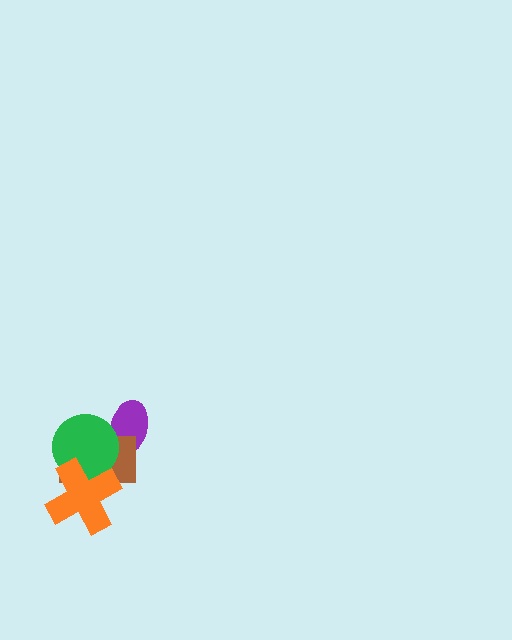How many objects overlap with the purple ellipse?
2 objects overlap with the purple ellipse.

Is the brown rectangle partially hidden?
Yes, it is partially covered by another shape.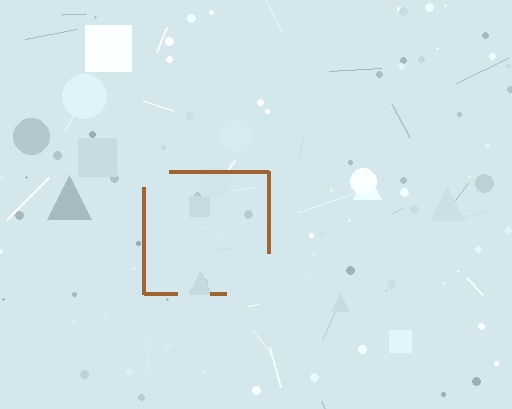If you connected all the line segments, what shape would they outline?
They would outline a square.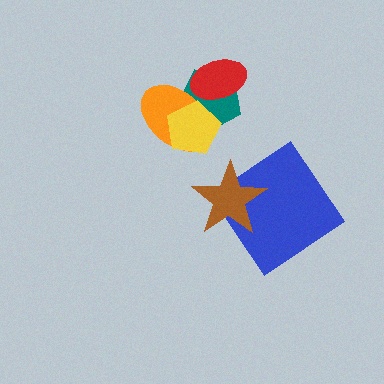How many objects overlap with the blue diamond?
1 object overlaps with the blue diamond.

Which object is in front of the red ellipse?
The orange ellipse is in front of the red ellipse.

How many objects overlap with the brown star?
1 object overlaps with the brown star.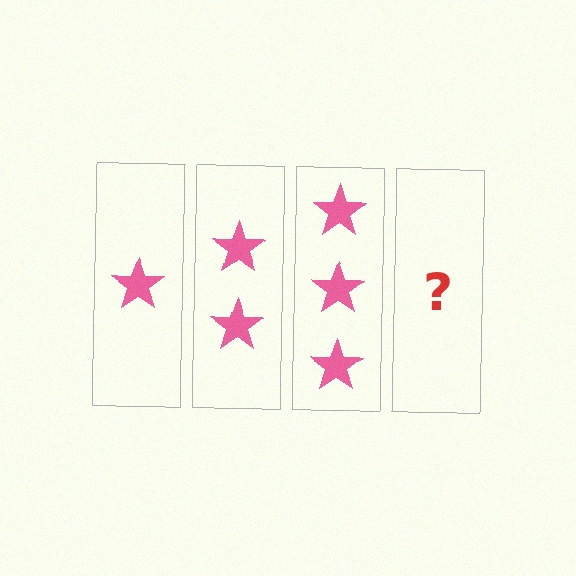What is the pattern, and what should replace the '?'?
The pattern is that each step adds one more star. The '?' should be 4 stars.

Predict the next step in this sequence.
The next step is 4 stars.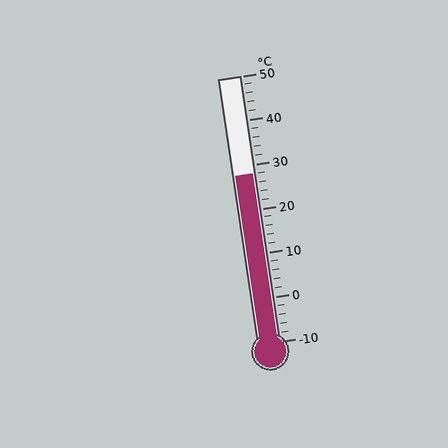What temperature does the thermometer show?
The thermometer shows approximately 28°C.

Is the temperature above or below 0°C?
The temperature is above 0°C.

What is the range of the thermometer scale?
The thermometer scale ranges from -10°C to 50°C.